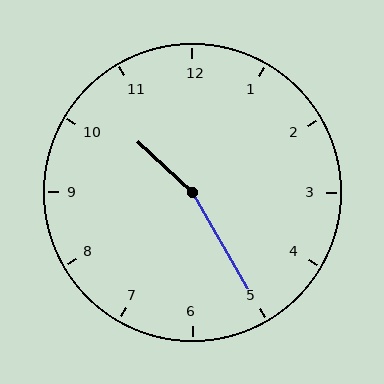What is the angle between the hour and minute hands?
Approximately 162 degrees.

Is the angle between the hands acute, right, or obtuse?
It is obtuse.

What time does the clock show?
10:25.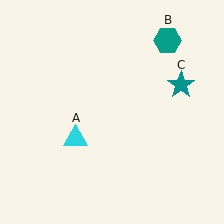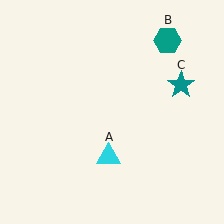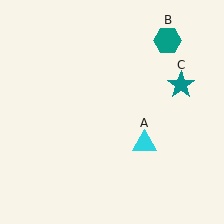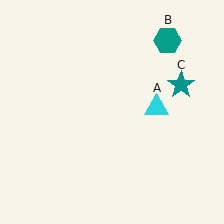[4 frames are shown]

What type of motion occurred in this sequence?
The cyan triangle (object A) rotated counterclockwise around the center of the scene.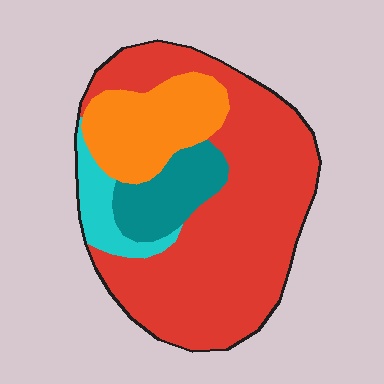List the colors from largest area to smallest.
From largest to smallest: red, orange, teal, cyan.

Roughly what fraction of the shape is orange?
Orange takes up about one fifth (1/5) of the shape.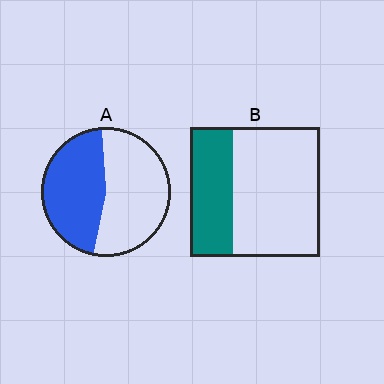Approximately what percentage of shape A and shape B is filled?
A is approximately 45% and B is approximately 35%.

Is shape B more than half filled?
No.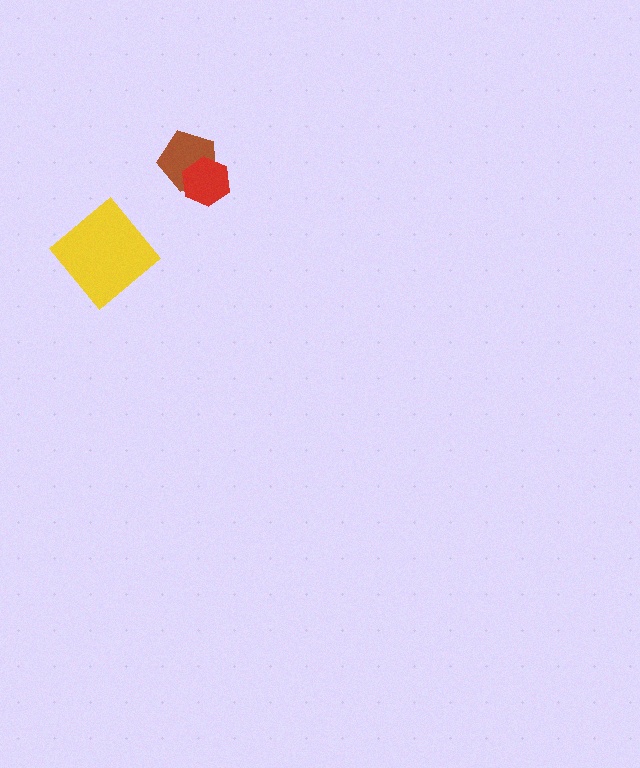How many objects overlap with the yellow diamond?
0 objects overlap with the yellow diamond.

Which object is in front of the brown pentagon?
The red hexagon is in front of the brown pentagon.